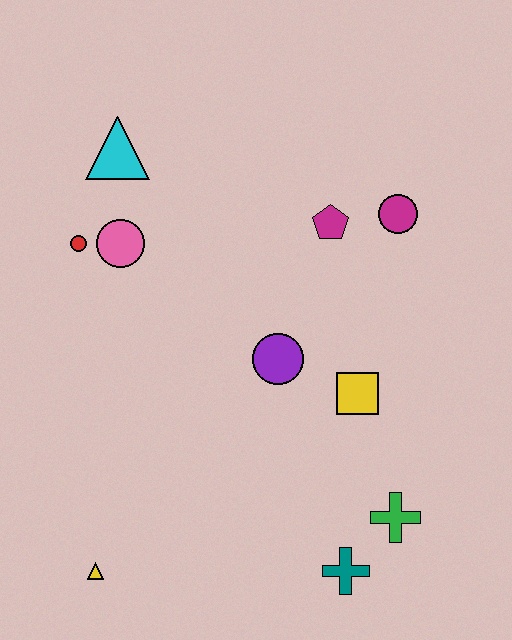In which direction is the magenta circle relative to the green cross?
The magenta circle is above the green cross.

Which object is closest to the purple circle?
The yellow square is closest to the purple circle.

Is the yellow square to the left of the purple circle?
No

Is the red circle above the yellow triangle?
Yes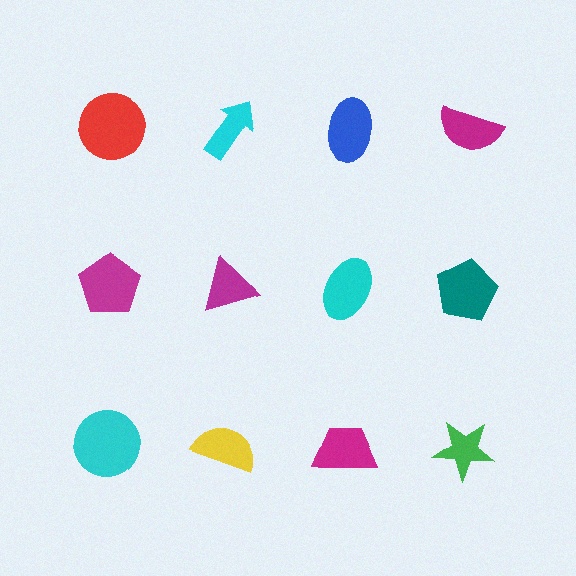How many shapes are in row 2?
4 shapes.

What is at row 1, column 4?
A magenta semicircle.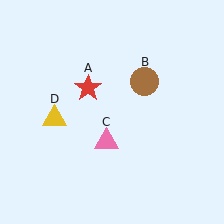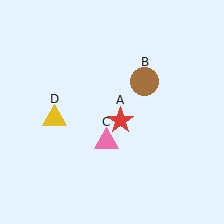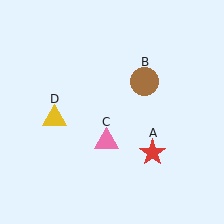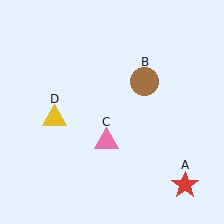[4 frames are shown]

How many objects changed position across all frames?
1 object changed position: red star (object A).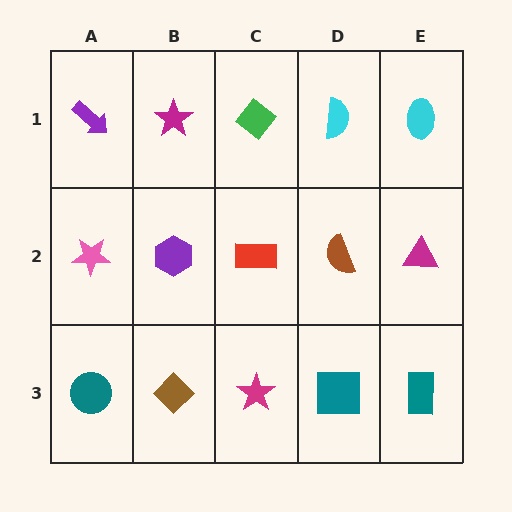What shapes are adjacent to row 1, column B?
A purple hexagon (row 2, column B), a purple arrow (row 1, column A), a green diamond (row 1, column C).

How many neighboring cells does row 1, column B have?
3.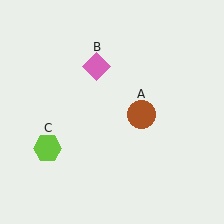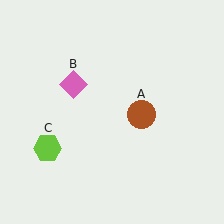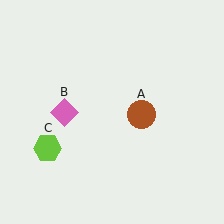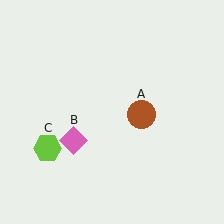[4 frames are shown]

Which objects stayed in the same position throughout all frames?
Brown circle (object A) and lime hexagon (object C) remained stationary.